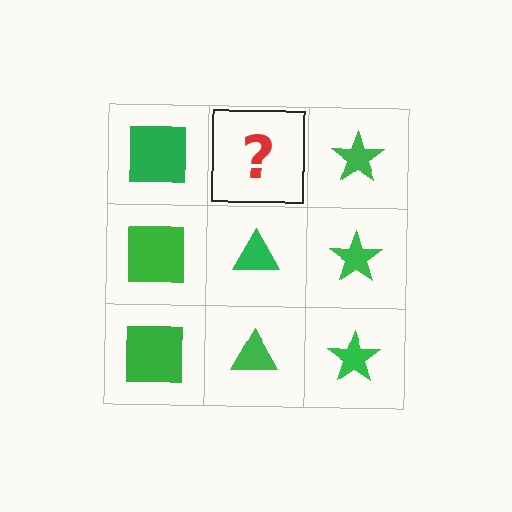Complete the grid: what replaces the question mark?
The question mark should be replaced with a green triangle.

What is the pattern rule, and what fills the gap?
The rule is that each column has a consistent shape. The gap should be filled with a green triangle.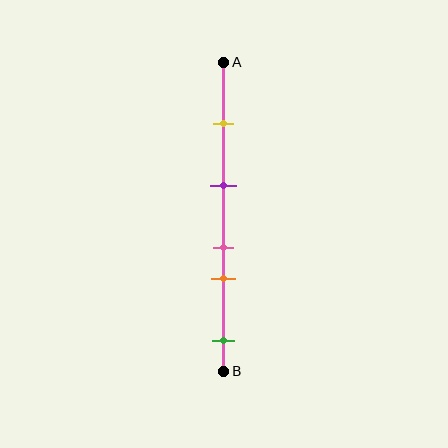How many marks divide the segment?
There are 5 marks dividing the segment.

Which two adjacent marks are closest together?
The pink and orange marks are the closest adjacent pair.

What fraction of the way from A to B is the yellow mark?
The yellow mark is approximately 20% (0.2) of the way from A to B.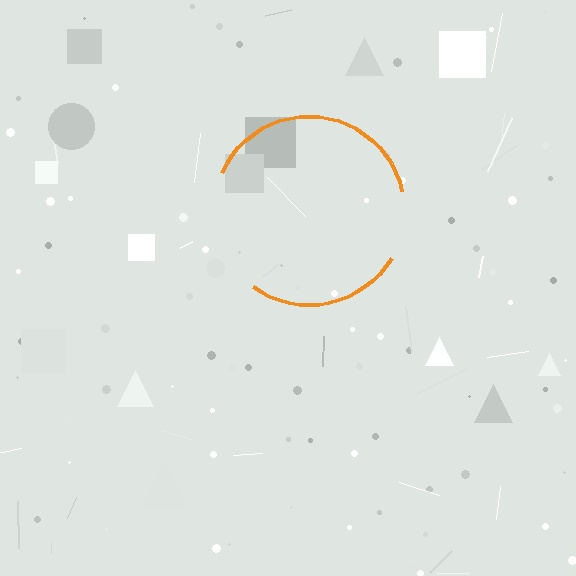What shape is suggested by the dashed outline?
The dashed outline suggests a circle.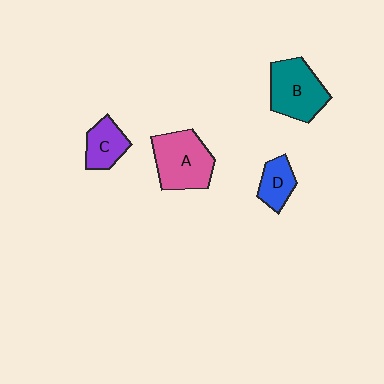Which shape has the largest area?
Shape A (pink).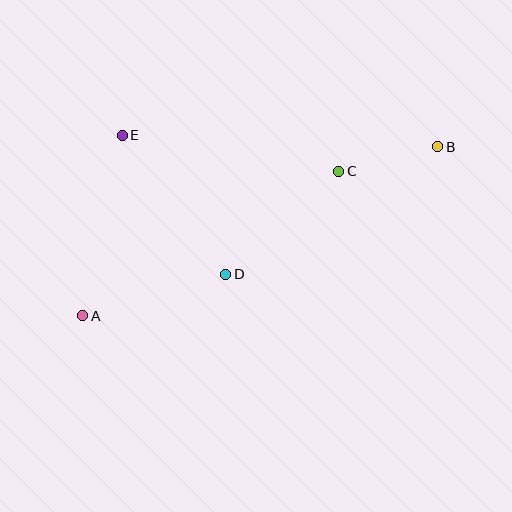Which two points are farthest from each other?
Points A and B are farthest from each other.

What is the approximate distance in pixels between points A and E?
The distance between A and E is approximately 185 pixels.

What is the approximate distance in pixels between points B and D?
The distance between B and D is approximately 247 pixels.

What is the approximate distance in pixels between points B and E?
The distance between B and E is approximately 316 pixels.